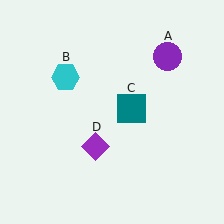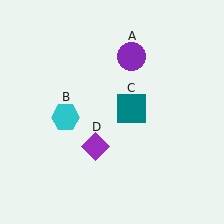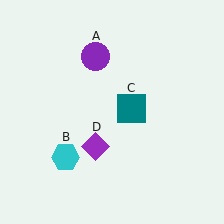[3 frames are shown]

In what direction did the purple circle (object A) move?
The purple circle (object A) moved left.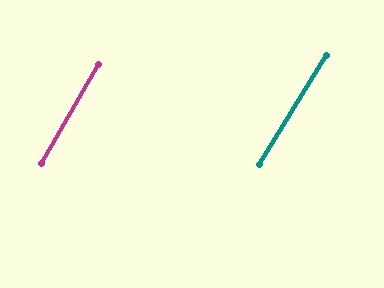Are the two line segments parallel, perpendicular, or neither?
Parallel — their directions differ by only 1.7°.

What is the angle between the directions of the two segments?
Approximately 2 degrees.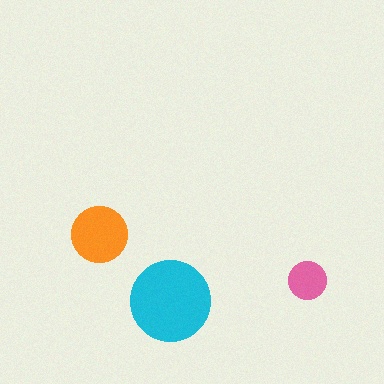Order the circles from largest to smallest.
the cyan one, the orange one, the pink one.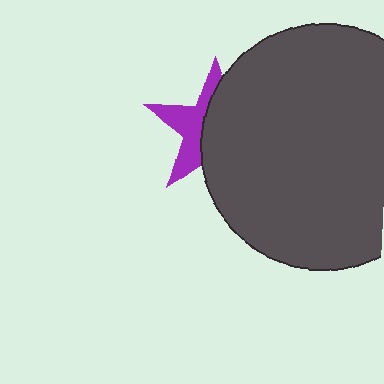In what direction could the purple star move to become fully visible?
The purple star could move left. That would shift it out from behind the dark gray circle entirely.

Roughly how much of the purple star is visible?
A small part of it is visible (roughly 42%).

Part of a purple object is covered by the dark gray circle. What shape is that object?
It is a star.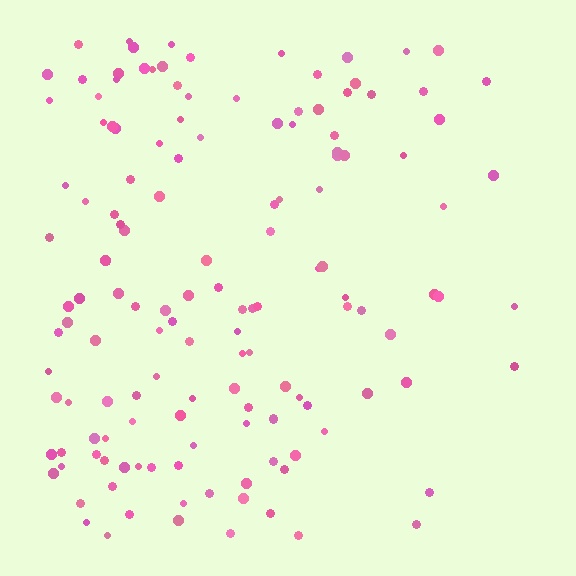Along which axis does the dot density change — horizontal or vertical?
Horizontal.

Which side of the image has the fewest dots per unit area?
The right.